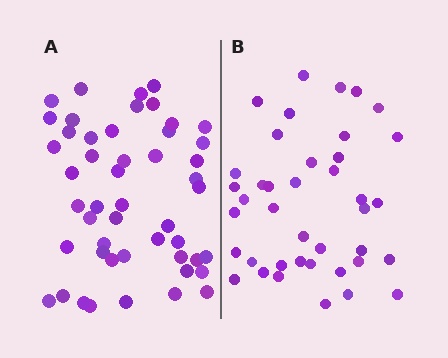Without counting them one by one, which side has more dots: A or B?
Region A (the left region) has more dots.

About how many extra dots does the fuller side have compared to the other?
Region A has roughly 8 or so more dots than region B.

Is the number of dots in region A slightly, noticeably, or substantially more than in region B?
Region A has only slightly more — the two regions are fairly close. The ratio is roughly 1.2 to 1.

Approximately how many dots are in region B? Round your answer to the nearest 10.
About 40 dots.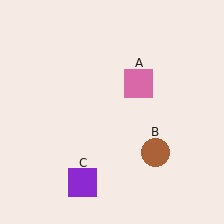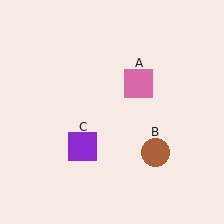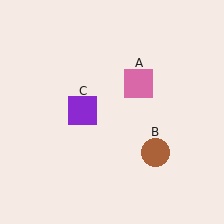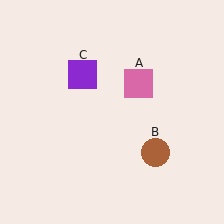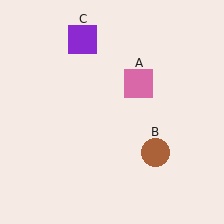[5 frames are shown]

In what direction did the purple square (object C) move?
The purple square (object C) moved up.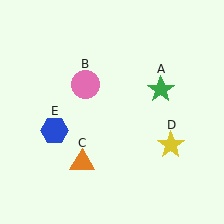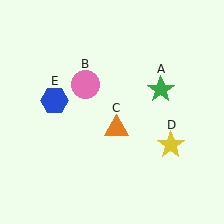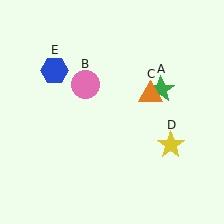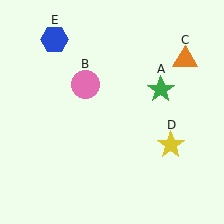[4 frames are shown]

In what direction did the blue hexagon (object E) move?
The blue hexagon (object E) moved up.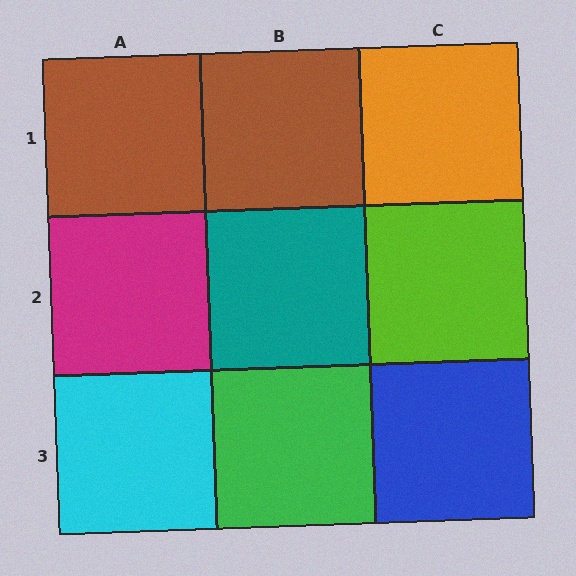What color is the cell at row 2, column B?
Teal.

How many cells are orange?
1 cell is orange.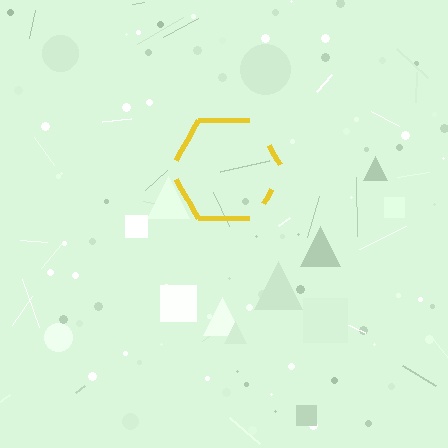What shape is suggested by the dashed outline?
The dashed outline suggests a hexagon.